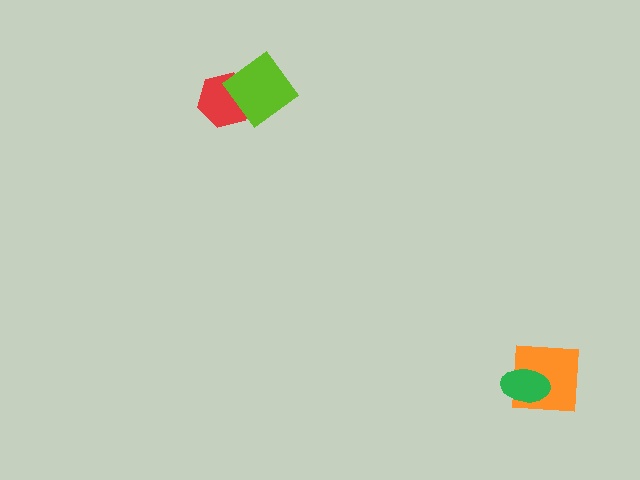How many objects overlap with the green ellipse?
1 object overlaps with the green ellipse.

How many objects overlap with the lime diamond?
1 object overlaps with the lime diamond.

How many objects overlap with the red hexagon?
1 object overlaps with the red hexagon.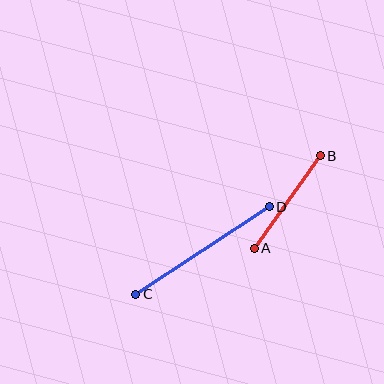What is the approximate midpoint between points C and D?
The midpoint is at approximately (203, 250) pixels.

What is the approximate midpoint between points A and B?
The midpoint is at approximately (287, 202) pixels.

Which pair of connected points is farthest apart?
Points C and D are farthest apart.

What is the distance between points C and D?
The distance is approximately 159 pixels.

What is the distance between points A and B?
The distance is approximately 114 pixels.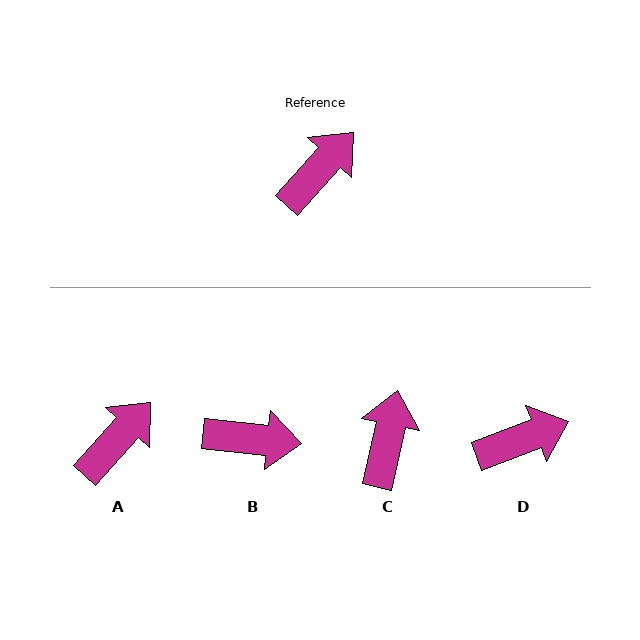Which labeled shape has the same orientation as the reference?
A.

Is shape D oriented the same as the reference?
No, it is off by about 27 degrees.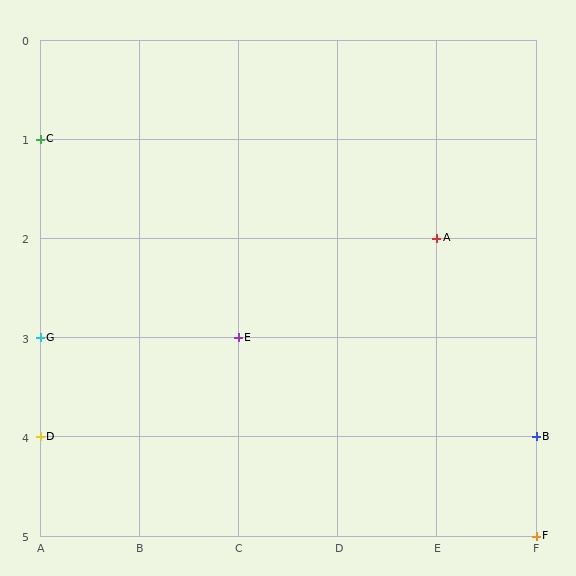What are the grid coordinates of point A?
Point A is at grid coordinates (E, 2).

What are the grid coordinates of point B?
Point B is at grid coordinates (F, 4).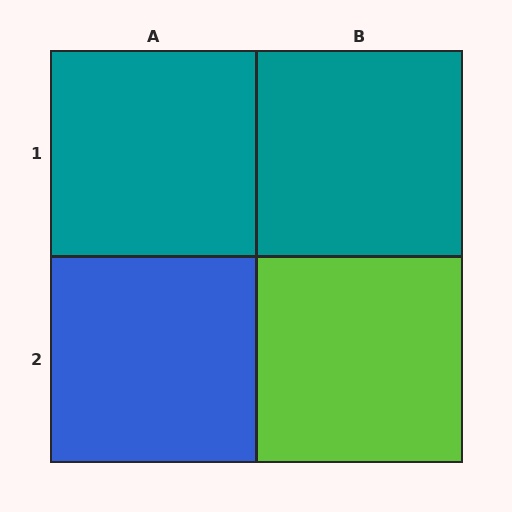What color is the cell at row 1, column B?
Teal.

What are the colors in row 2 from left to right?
Blue, lime.